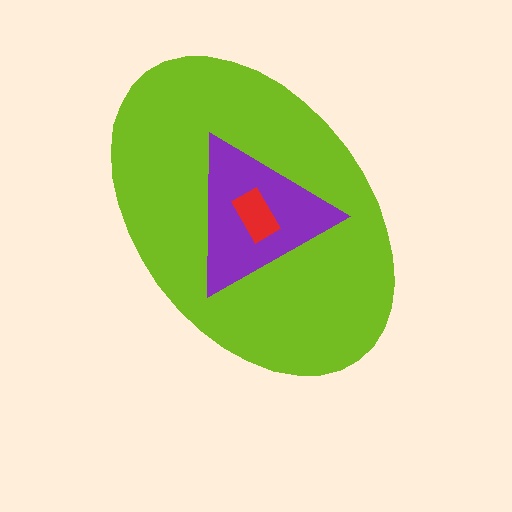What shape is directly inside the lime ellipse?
The purple triangle.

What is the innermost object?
The red rectangle.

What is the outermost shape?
The lime ellipse.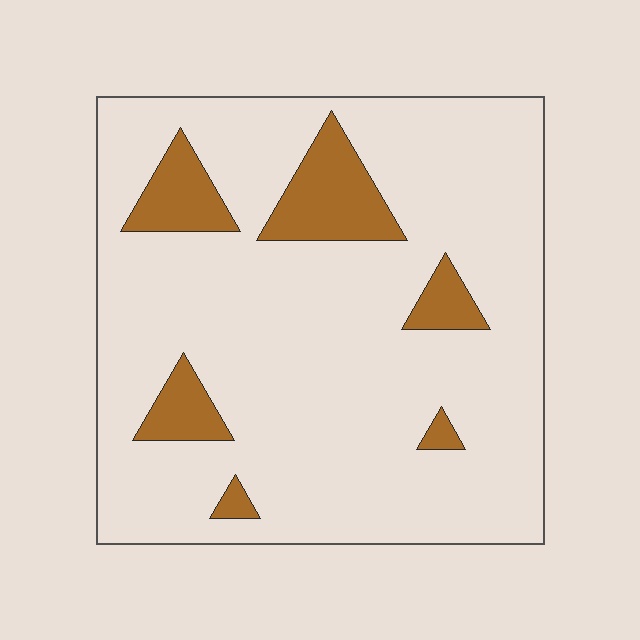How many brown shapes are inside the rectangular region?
6.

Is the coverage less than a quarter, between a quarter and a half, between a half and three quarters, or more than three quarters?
Less than a quarter.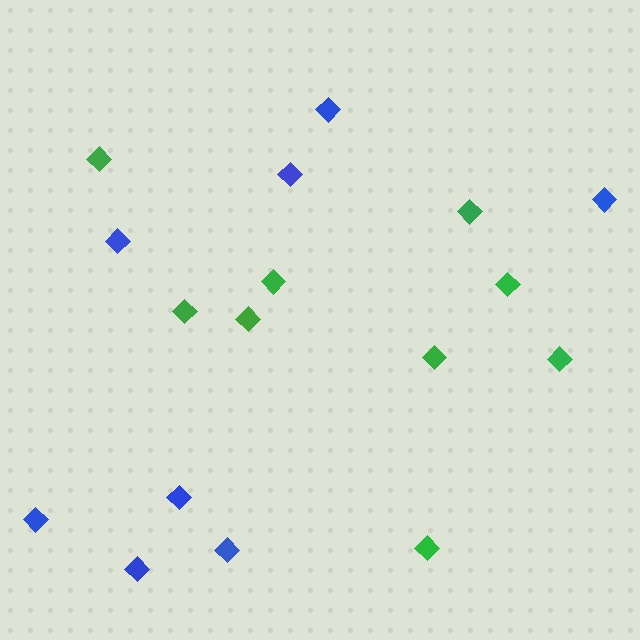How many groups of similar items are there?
There are 2 groups: one group of green diamonds (9) and one group of blue diamonds (8).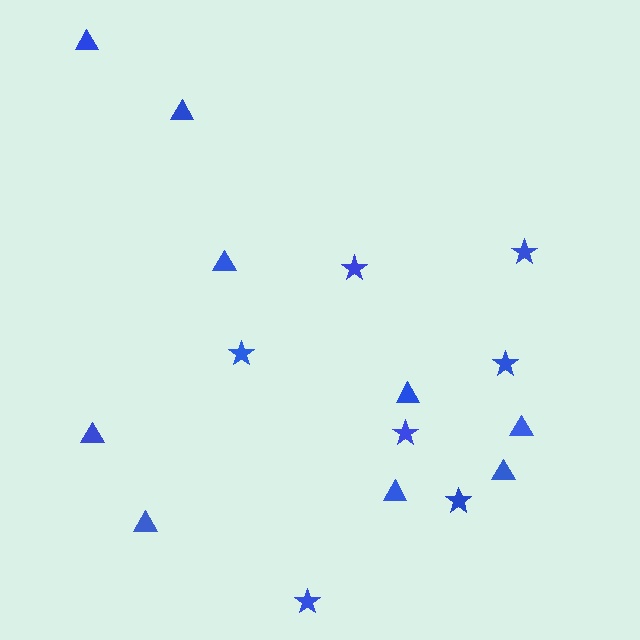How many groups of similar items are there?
There are 2 groups: one group of stars (7) and one group of triangles (9).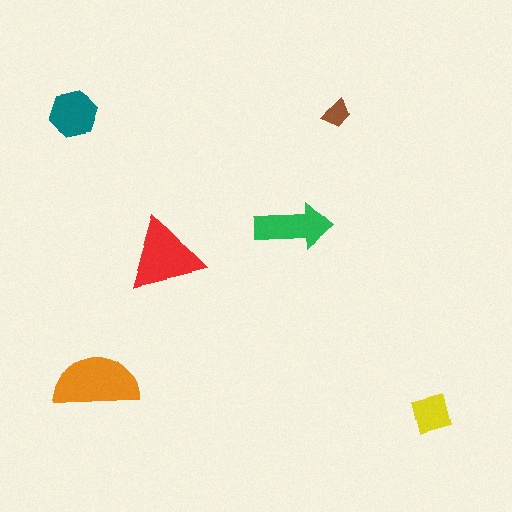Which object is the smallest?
The brown trapezoid.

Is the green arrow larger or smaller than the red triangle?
Smaller.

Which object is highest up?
The teal hexagon is topmost.